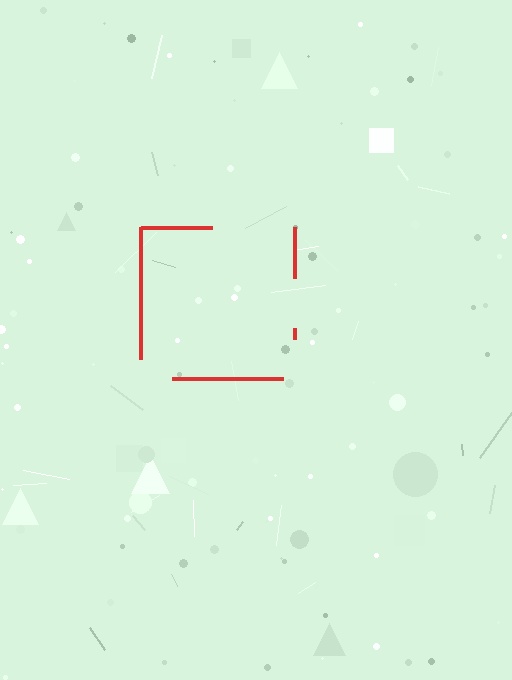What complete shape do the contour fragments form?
The contour fragments form a square.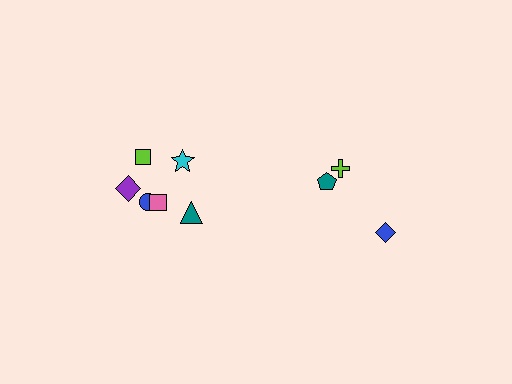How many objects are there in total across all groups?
There are 9 objects.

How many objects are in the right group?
There are 3 objects.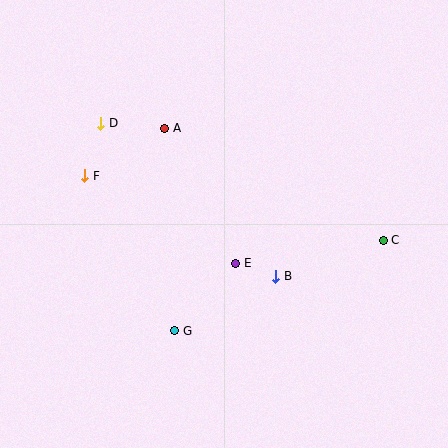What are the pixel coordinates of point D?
Point D is at (101, 123).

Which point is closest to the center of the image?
Point E at (236, 263) is closest to the center.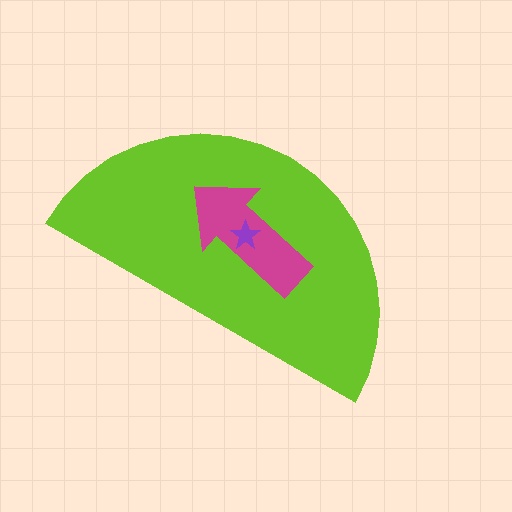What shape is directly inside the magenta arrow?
The purple star.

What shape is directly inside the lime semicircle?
The magenta arrow.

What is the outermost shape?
The lime semicircle.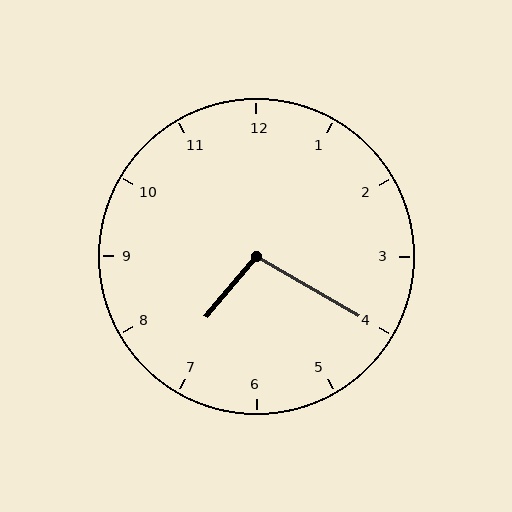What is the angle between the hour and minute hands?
Approximately 100 degrees.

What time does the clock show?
7:20.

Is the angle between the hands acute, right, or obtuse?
It is obtuse.